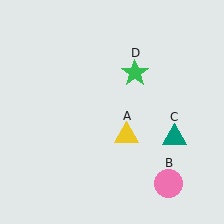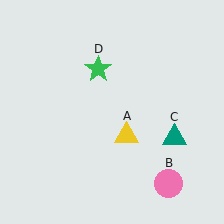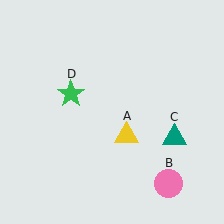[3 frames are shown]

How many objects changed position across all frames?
1 object changed position: green star (object D).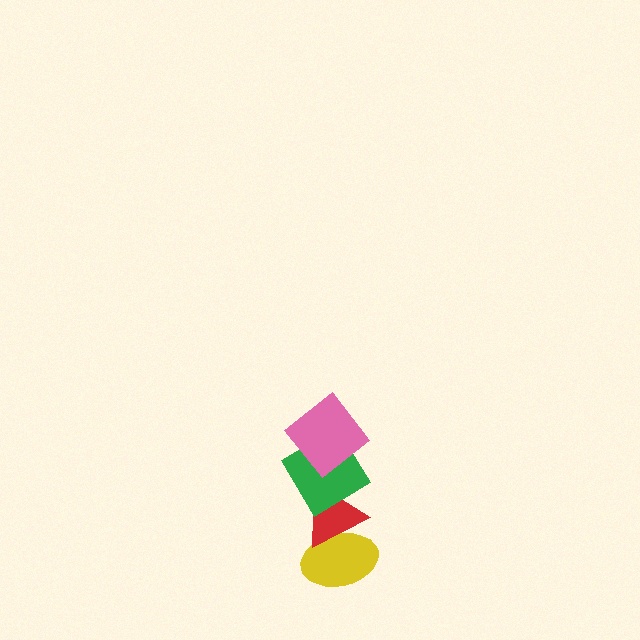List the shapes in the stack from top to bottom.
From top to bottom: the pink diamond, the green diamond, the red triangle, the yellow ellipse.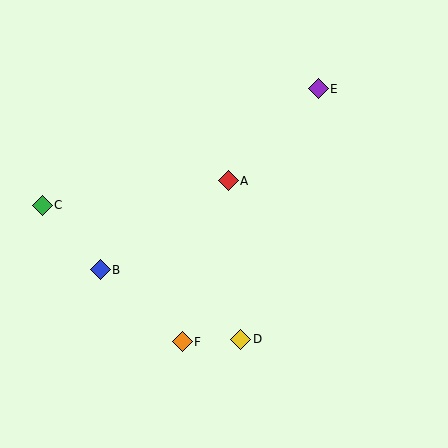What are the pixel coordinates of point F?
Point F is at (182, 342).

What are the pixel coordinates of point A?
Point A is at (228, 181).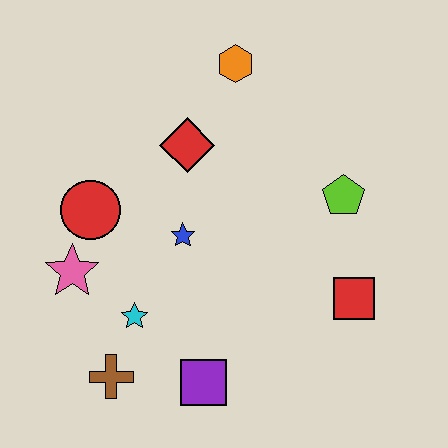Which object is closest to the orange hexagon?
The red diamond is closest to the orange hexagon.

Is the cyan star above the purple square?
Yes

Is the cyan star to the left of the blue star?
Yes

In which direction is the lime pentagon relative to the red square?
The lime pentagon is above the red square.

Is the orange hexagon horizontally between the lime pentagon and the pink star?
Yes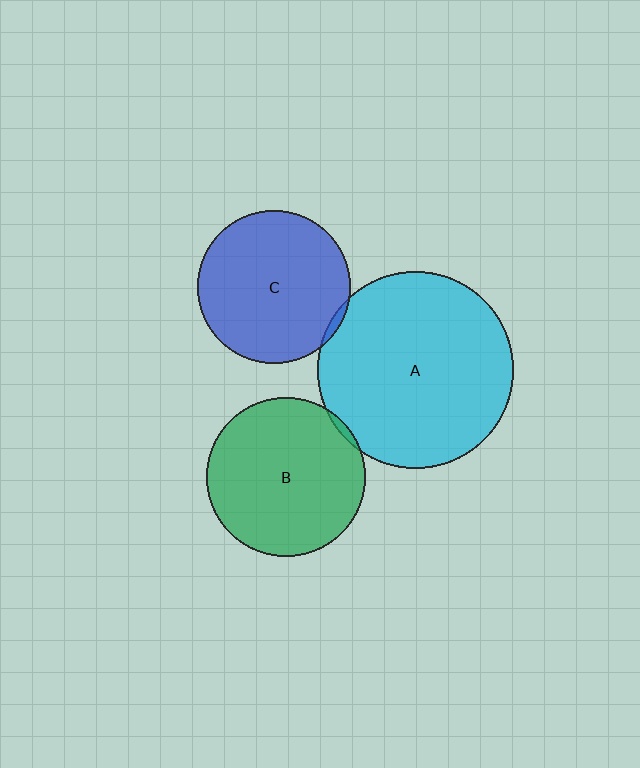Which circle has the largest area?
Circle A (cyan).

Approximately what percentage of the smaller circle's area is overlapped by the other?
Approximately 5%.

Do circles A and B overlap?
Yes.